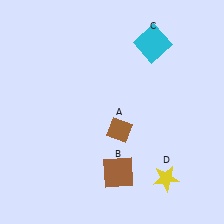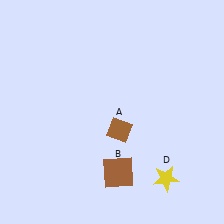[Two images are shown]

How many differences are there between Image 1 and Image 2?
There is 1 difference between the two images.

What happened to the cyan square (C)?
The cyan square (C) was removed in Image 2. It was in the top-right area of Image 1.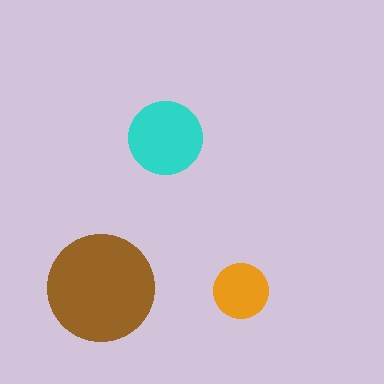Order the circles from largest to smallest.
the brown one, the cyan one, the orange one.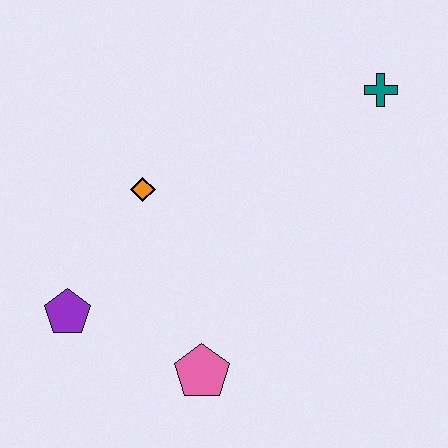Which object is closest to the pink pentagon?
The purple pentagon is closest to the pink pentagon.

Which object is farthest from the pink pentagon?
The teal cross is farthest from the pink pentagon.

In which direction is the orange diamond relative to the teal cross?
The orange diamond is to the left of the teal cross.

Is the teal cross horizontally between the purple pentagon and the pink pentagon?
No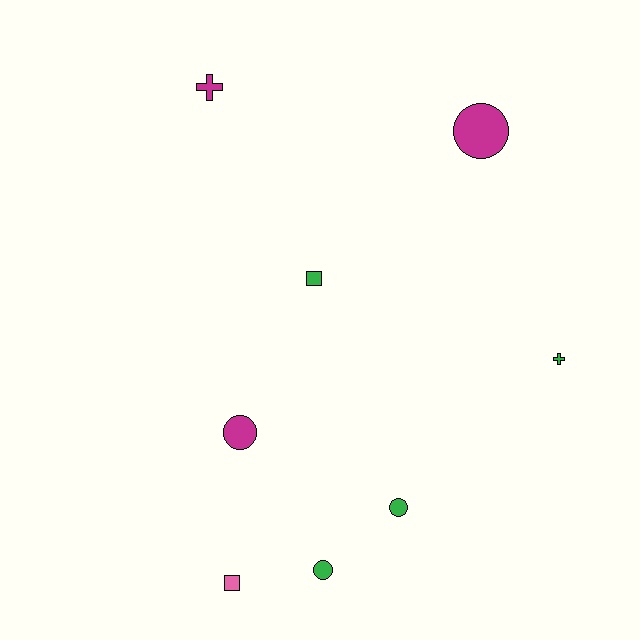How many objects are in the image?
There are 8 objects.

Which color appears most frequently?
Green, with 4 objects.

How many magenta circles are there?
There are 2 magenta circles.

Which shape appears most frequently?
Circle, with 4 objects.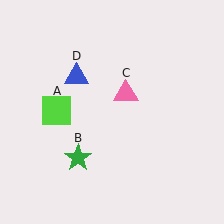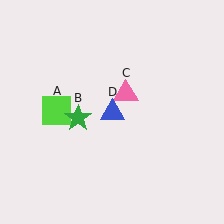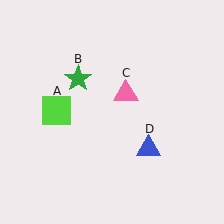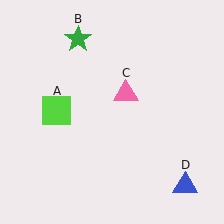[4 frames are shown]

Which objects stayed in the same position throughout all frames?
Lime square (object A) and pink triangle (object C) remained stationary.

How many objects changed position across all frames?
2 objects changed position: green star (object B), blue triangle (object D).